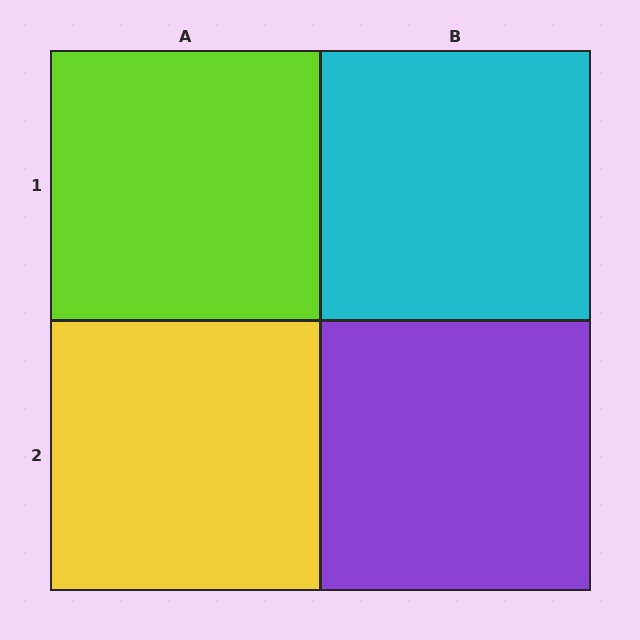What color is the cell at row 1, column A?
Lime.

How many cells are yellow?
1 cell is yellow.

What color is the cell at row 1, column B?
Cyan.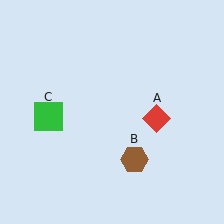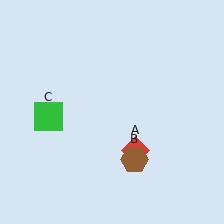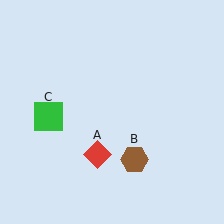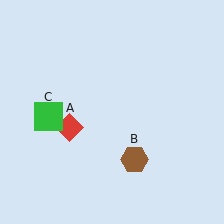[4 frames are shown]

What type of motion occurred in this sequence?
The red diamond (object A) rotated clockwise around the center of the scene.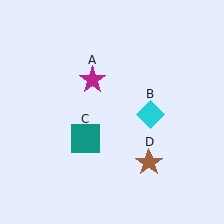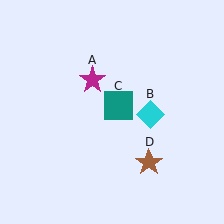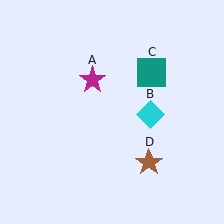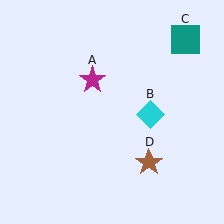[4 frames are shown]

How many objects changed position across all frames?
1 object changed position: teal square (object C).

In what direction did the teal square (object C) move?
The teal square (object C) moved up and to the right.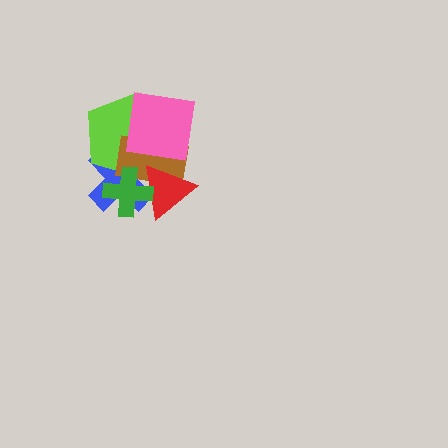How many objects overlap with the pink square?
2 objects overlap with the pink square.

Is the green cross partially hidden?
No, no other shape covers it.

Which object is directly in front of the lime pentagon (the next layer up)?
The brown rectangle is directly in front of the lime pentagon.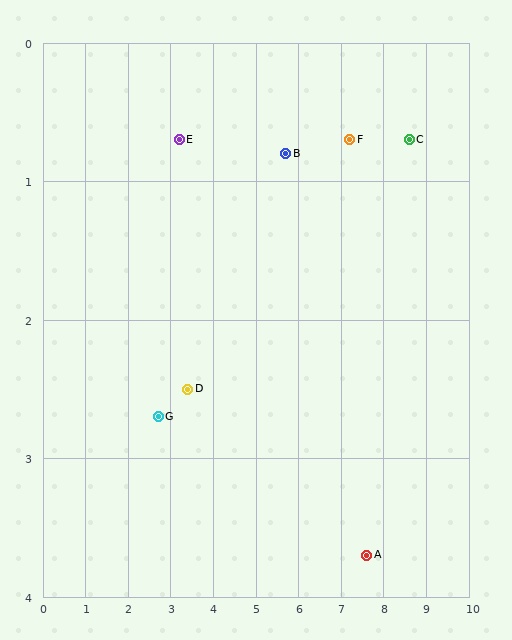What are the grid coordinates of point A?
Point A is at approximately (7.6, 3.7).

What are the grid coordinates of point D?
Point D is at approximately (3.4, 2.5).